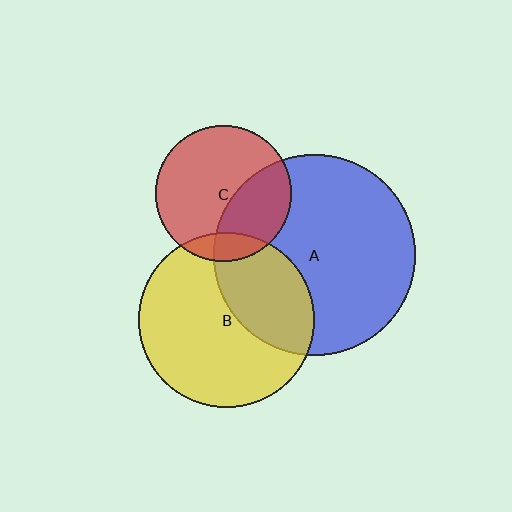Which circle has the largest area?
Circle A (blue).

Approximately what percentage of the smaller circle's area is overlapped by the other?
Approximately 35%.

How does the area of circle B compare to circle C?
Approximately 1.7 times.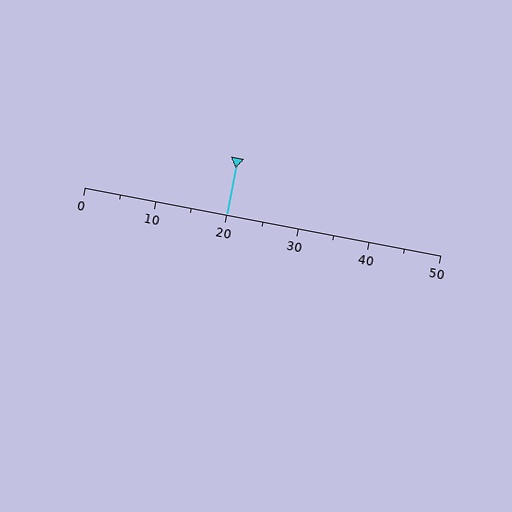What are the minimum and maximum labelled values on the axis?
The axis runs from 0 to 50.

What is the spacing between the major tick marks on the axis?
The major ticks are spaced 10 apart.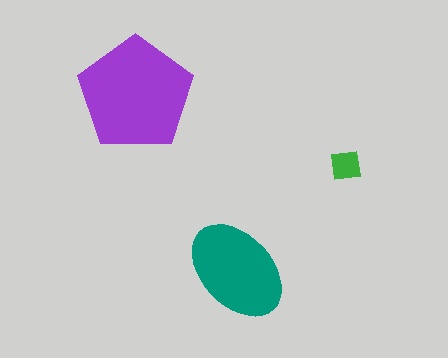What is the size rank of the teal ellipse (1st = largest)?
2nd.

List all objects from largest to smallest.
The purple pentagon, the teal ellipse, the green square.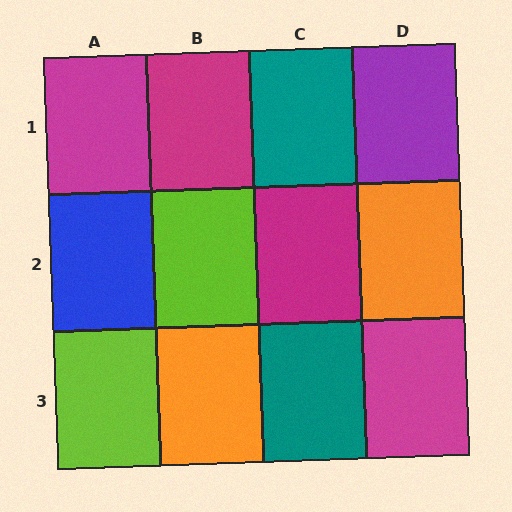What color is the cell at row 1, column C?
Teal.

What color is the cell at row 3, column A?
Lime.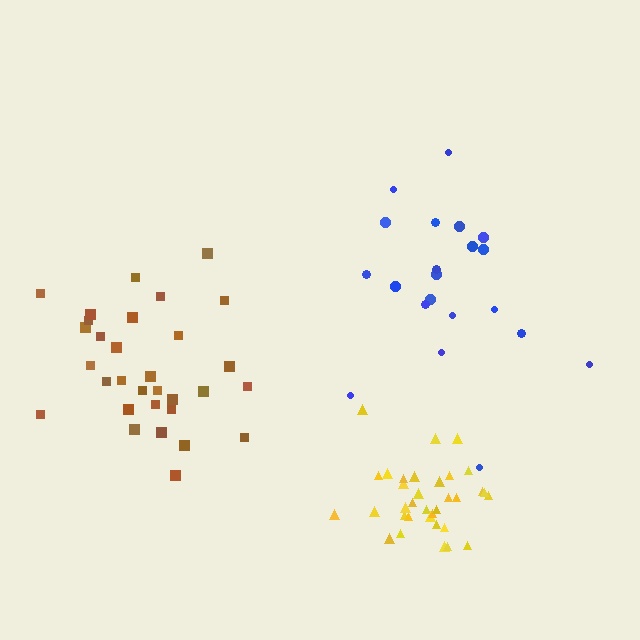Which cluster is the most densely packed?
Yellow.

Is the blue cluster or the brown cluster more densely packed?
Brown.